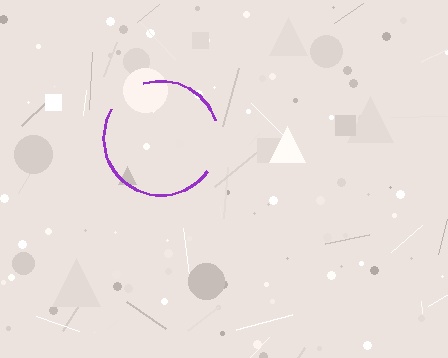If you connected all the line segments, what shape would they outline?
They would outline a circle.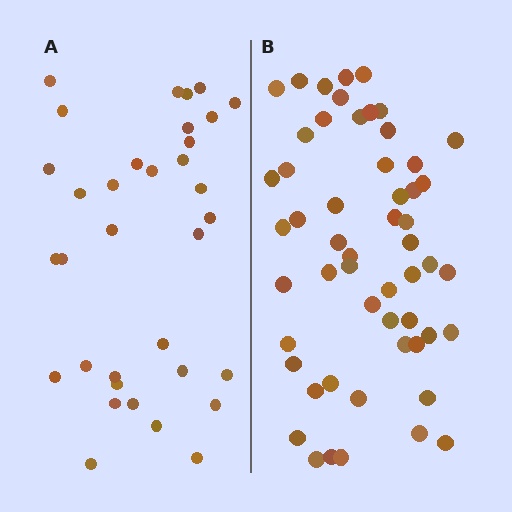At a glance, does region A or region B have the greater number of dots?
Region B (the right region) has more dots.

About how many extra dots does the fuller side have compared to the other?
Region B has approximately 20 more dots than region A.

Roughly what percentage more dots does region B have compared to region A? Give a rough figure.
About 60% more.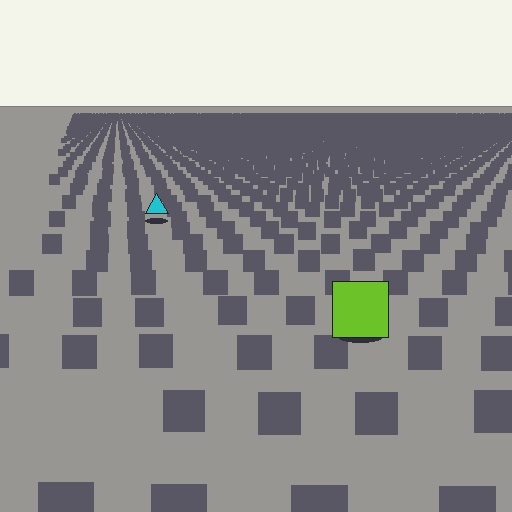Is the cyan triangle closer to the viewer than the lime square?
No. The lime square is closer — you can tell from the texture gradient: the ground texture is coarser near it.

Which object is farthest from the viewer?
The cyan triangle is farthest from the viewer. It appears smaller and the ground texture around it is denser.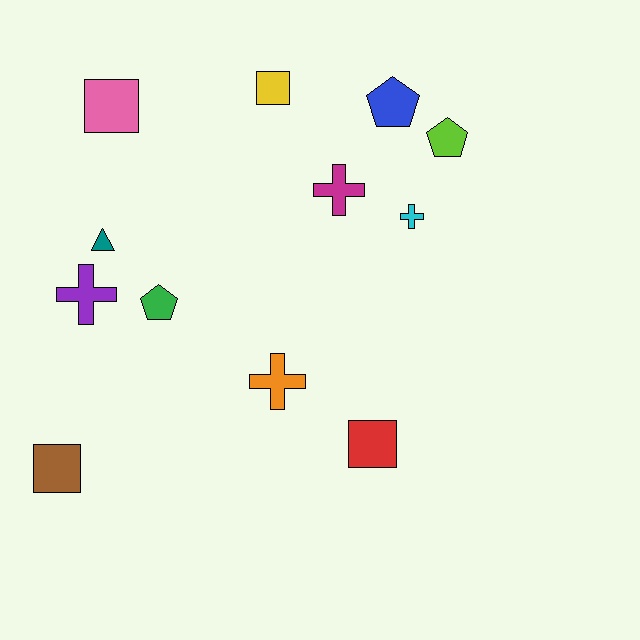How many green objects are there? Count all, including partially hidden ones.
There is 1 green object.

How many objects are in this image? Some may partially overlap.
There are 12 objects.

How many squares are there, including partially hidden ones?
There are 4 squares.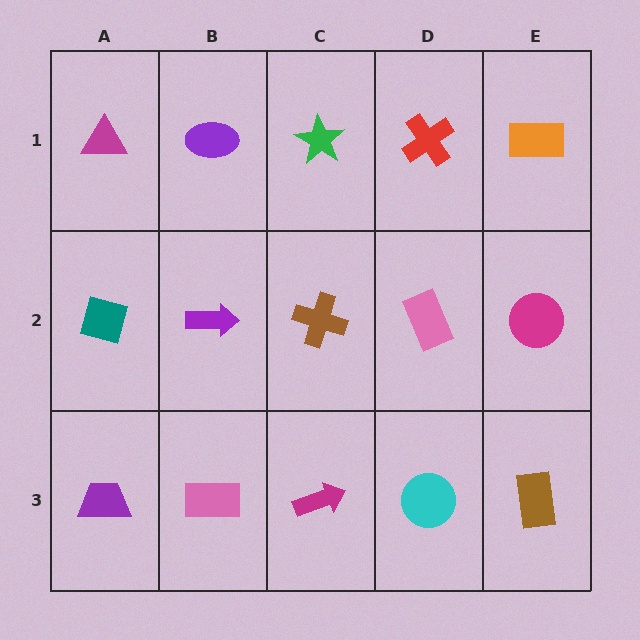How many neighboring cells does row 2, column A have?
3.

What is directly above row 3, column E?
A magenta circle.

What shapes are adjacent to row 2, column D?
A red cross (row 1, column D), a cyan circle (row 3, column D), a brown cross (row 2, column C), a magenta circle (row 2, column E).